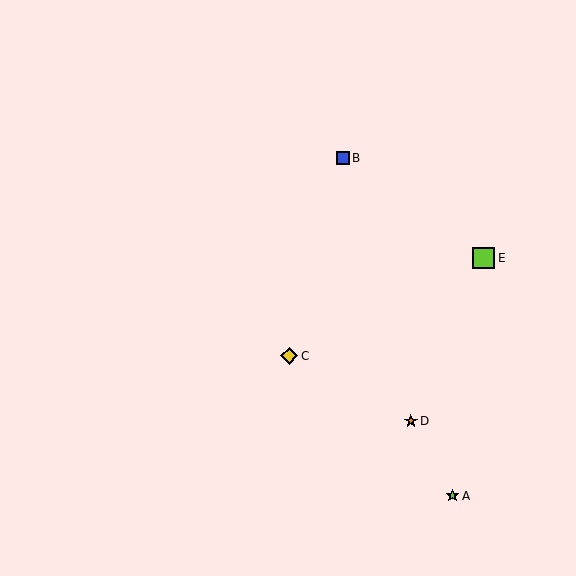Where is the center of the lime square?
The center of the lime square is at (484, 258).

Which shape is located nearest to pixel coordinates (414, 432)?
The orange star (labeled D) at (411, 421) is nearest to that location.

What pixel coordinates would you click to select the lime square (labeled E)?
Click at (484, 258) to select the lime square E.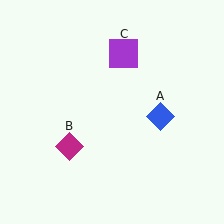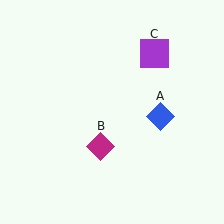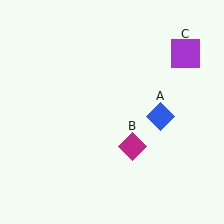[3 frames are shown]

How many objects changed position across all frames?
2 objects changed position: magenta diamond (object B), purple square (object C).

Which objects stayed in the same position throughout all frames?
Blue diamond (object A) remained stationary.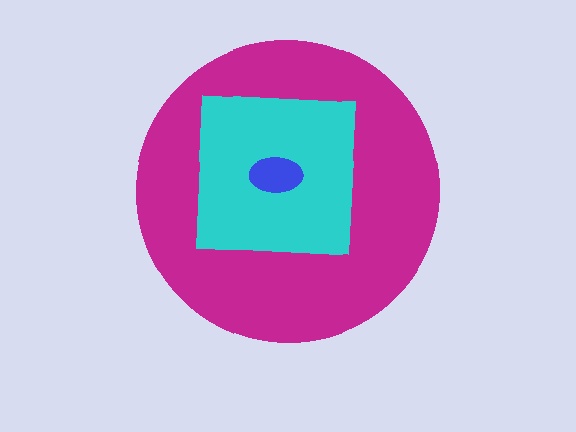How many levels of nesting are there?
3.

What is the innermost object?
The blue ellipse.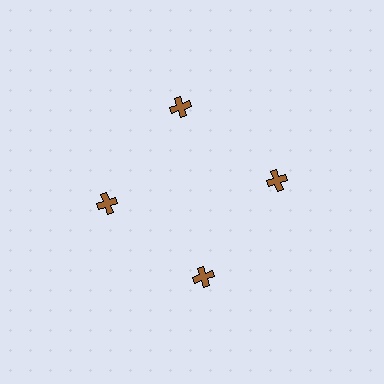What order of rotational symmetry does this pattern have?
This pattern has 4-fold rotational symmetry.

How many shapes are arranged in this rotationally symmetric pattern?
There are 4 shapes, arranged in 4 groups of 1.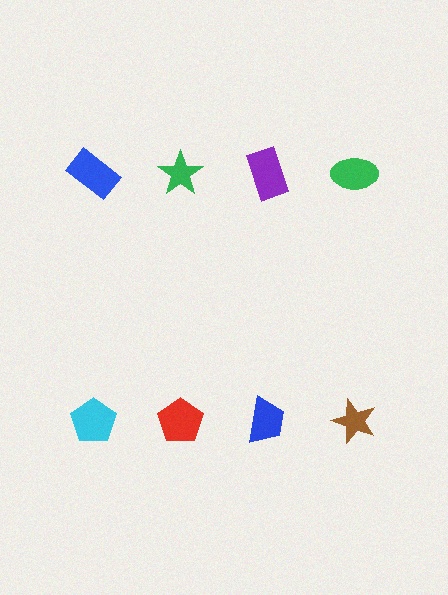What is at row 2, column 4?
A brown star.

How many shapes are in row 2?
4 shapes.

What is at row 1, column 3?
A purple rectangle.